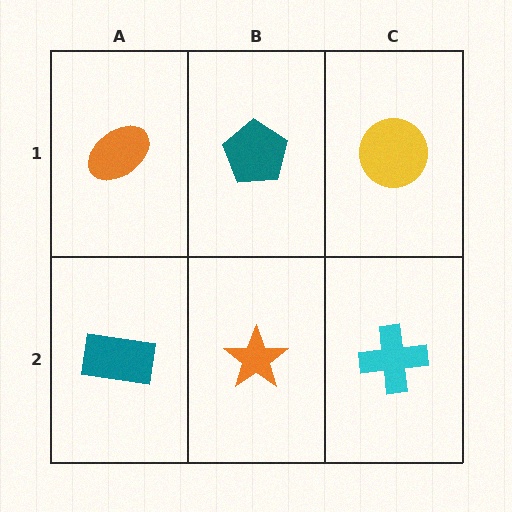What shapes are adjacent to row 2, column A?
An orange ellipse (row 1, column A), an orange star (row 2, column B).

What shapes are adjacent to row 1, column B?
An orange star (row 2, column B), an orange ellipse (row 1, column A), a yellow circle (row 1, column C).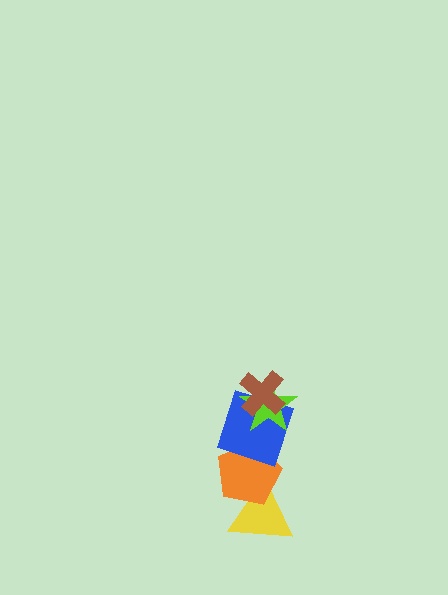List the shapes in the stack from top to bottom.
From top to bottom: the brown cross, the lime star, the blue square, the orange pentagon, the yellow triangle.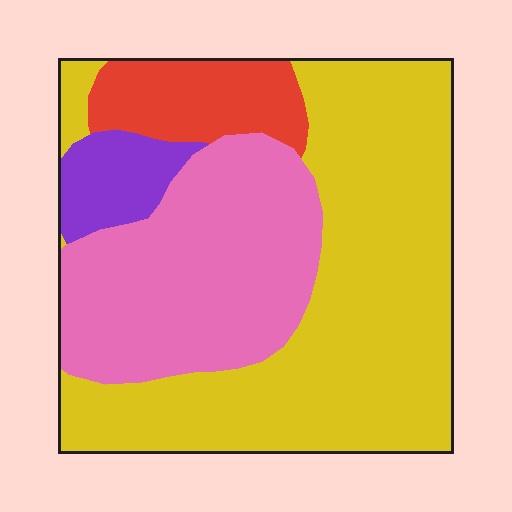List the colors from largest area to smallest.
From largest to smallest: yellow, pink, red, purple.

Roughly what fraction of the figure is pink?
Pink covers around 30% of the figure.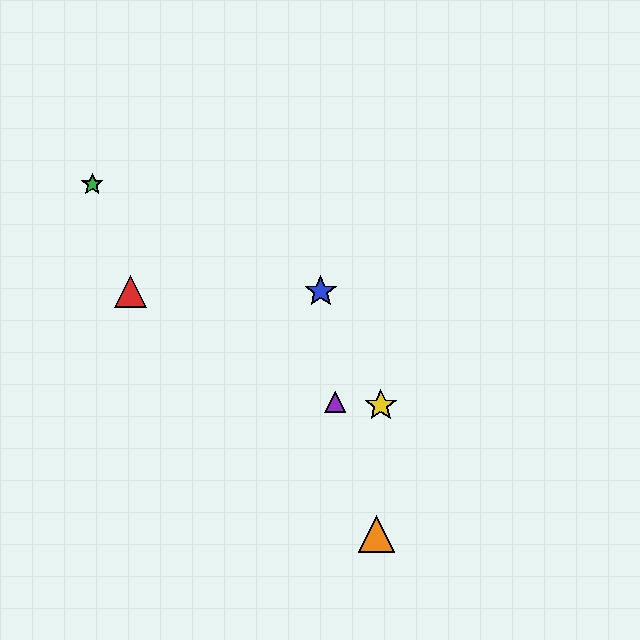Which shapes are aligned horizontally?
The red triangle, the blue star are aligned horizontally.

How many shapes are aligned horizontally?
2 shapes (the red triangle, the blue star) are aligned horizontally.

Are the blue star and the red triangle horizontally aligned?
Yes, both are at y≈292.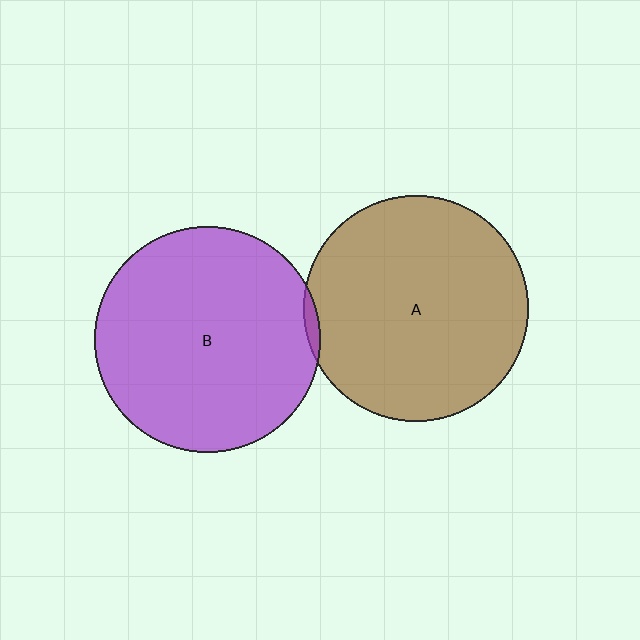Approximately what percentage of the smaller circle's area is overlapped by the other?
Approximately 5%.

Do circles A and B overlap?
Yes.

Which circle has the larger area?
Circle B (purple).